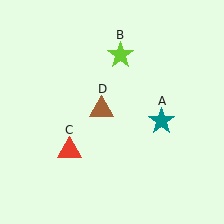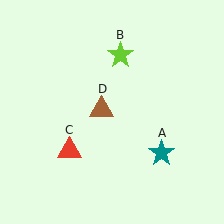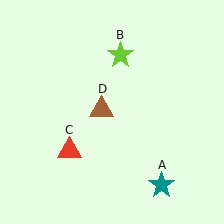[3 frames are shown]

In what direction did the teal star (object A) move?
The teal star (object A) moved down.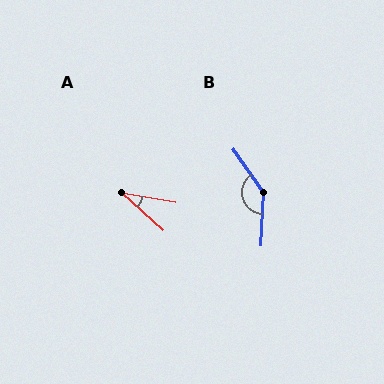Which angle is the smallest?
A, at approximately 32 degrees.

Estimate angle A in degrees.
Approximately 32 degrees.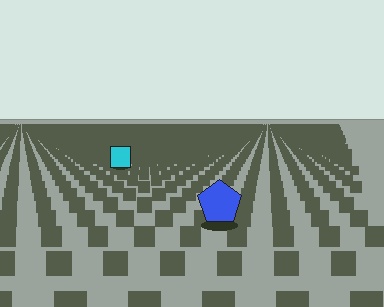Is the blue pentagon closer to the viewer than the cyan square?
Yes. The blue pentagon is closer — you can tell from the texture gradient: the ground texture is coarser near it.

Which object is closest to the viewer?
The blue pentagon is closest. The texture marks near it are larger and more spread out.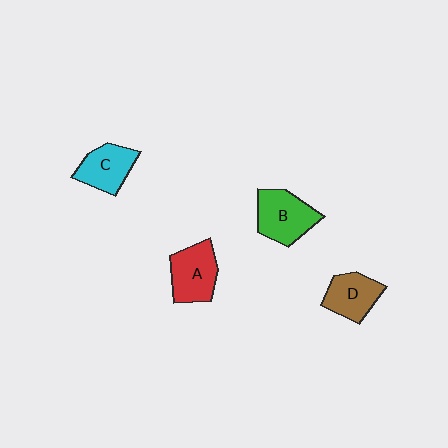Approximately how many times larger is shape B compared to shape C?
Approximately 1.2 times.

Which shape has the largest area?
Shape B (green).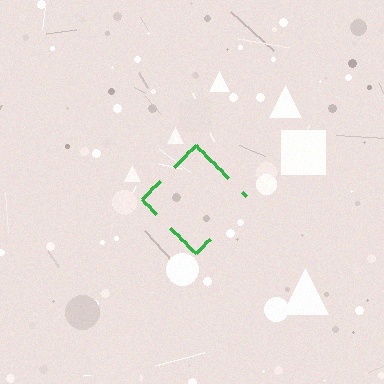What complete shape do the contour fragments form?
The contour fragments form a diamond.